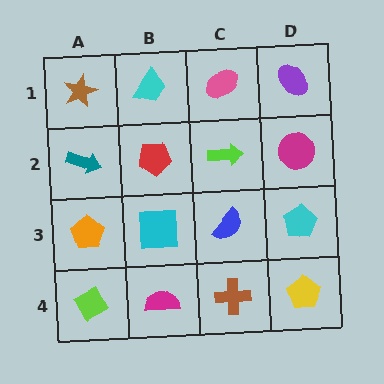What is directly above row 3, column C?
A lime arrow.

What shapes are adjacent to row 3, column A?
A teal arrow (row 2, column A), a lime diamond (row 4, column A), a cyan square (row 3, column B).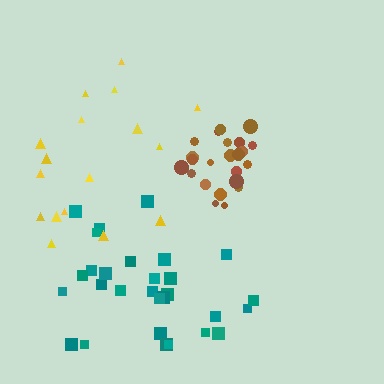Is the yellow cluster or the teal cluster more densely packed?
Teal.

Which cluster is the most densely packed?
Brown.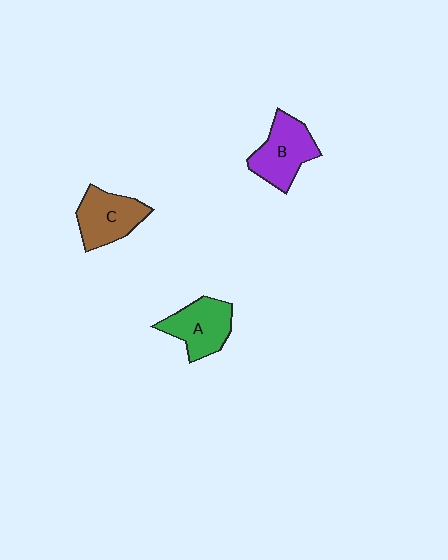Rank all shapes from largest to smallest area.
From largest to smallest: B (purple), C (brown), A (green).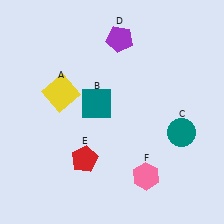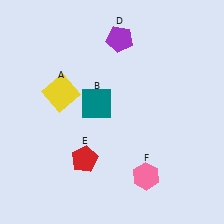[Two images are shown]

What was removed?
The teal circle (C) was removed in Image 2.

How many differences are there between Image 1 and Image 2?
There is 1 difference between the two images.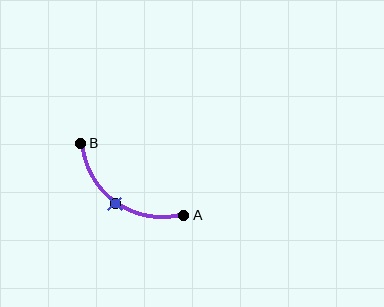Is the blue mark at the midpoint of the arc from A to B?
Yes. The blue mark lies on the arc at equal arc-length from both A and B — it is the arc midpoint.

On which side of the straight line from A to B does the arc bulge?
The arc bulges below and to the left of the straight line connecting A and B.